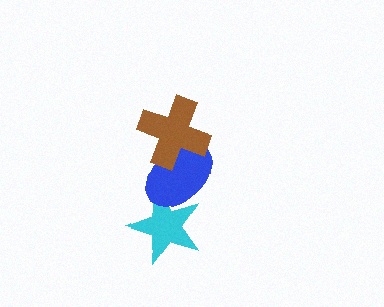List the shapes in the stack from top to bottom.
From top to bottom: the brown cross, the blue ellipse, the cyan star.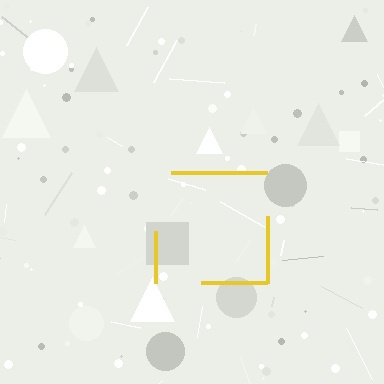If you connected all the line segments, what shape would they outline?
They would outline a square.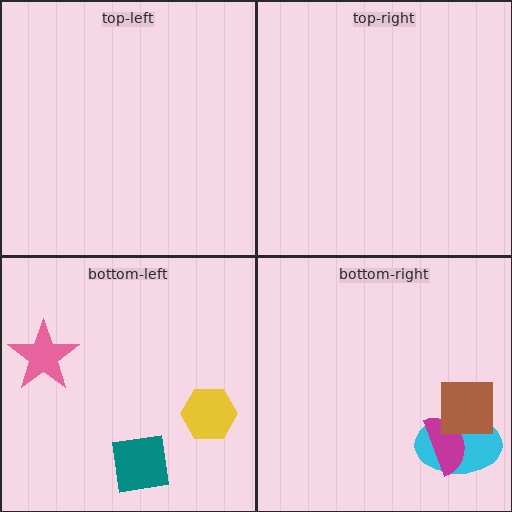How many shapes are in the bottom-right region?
3.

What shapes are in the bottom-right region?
The cyan ellipse, the magenta semicircle, the brown square.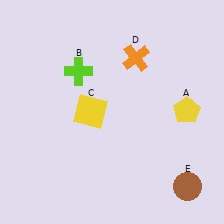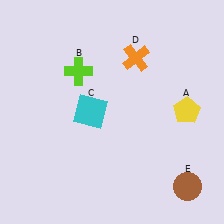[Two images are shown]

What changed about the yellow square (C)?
In Image 1, C is yellow. In Image 2, it changed to cyan.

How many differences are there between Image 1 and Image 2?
There is 1 difference between the two images.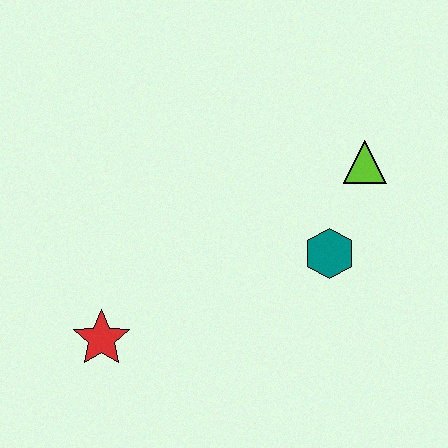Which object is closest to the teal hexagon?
The lime triangle is closest to the teal hexagon.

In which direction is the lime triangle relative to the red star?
The lime triangle is to the right of the red star.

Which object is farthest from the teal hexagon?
The red star is farthest from the teal hexagon.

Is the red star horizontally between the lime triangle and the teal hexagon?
No